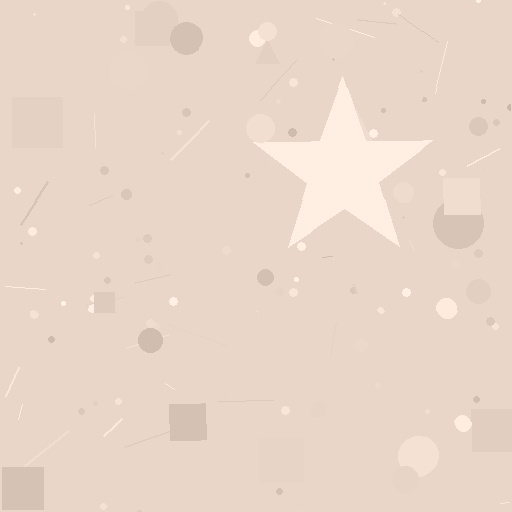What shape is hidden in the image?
A star is hidden in the image.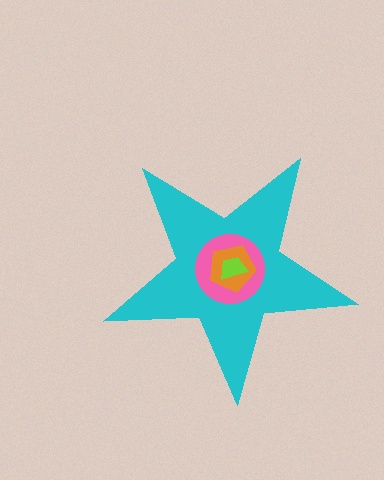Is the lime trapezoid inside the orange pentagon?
Yes.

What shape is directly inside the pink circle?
The orange pentagon.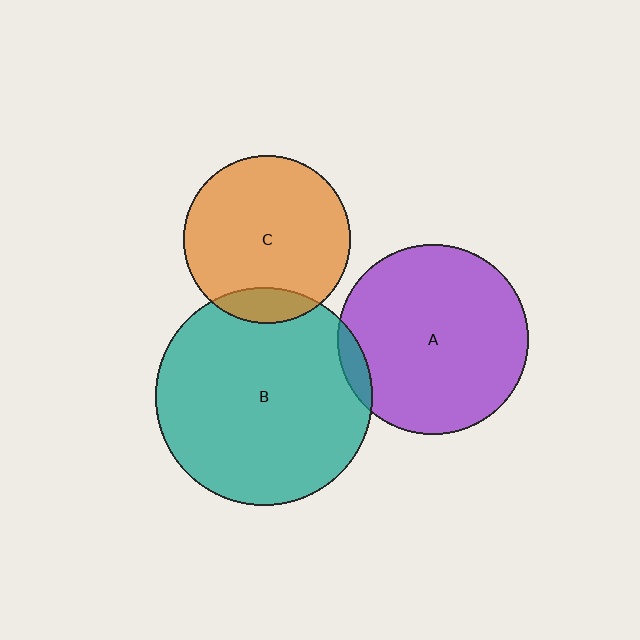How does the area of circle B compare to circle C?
Approximately 1.7 times.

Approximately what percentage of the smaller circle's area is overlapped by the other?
Approximately 10%.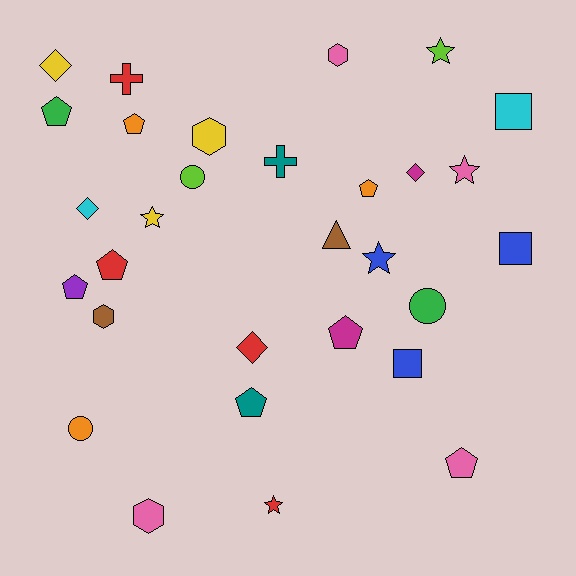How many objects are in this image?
There are 30 objects.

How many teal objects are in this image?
There are 2 teal objects.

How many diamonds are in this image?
There are 4 diamonds.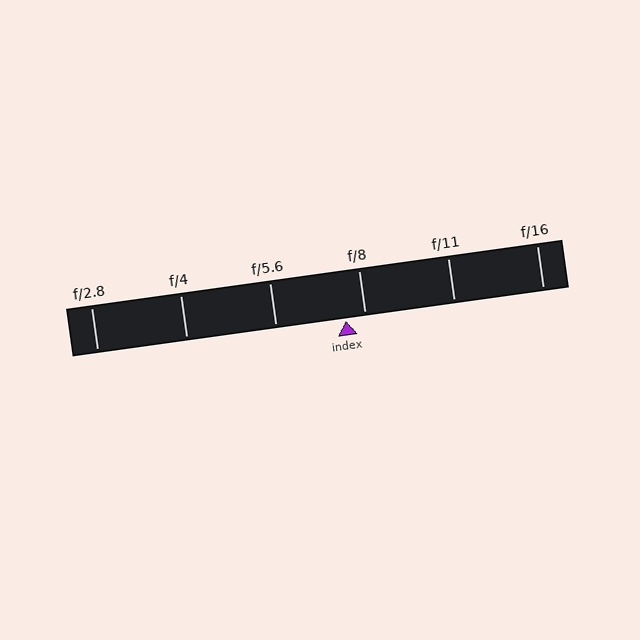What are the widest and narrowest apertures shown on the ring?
The widest aperture shown is f/2.8 and the narrowest is f/16.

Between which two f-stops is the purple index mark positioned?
The index mark is between f/5.6 and f/8.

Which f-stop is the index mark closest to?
The index mark is closest to f/8.